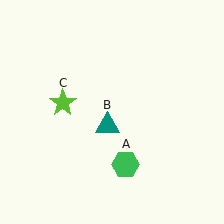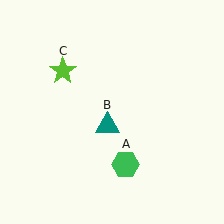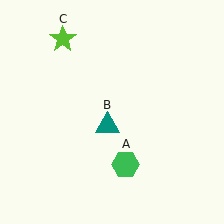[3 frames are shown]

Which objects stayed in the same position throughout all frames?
Green hexagon (object A) and teal triangle (object B) remained stationary.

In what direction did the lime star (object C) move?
The lime star (object C) moved up.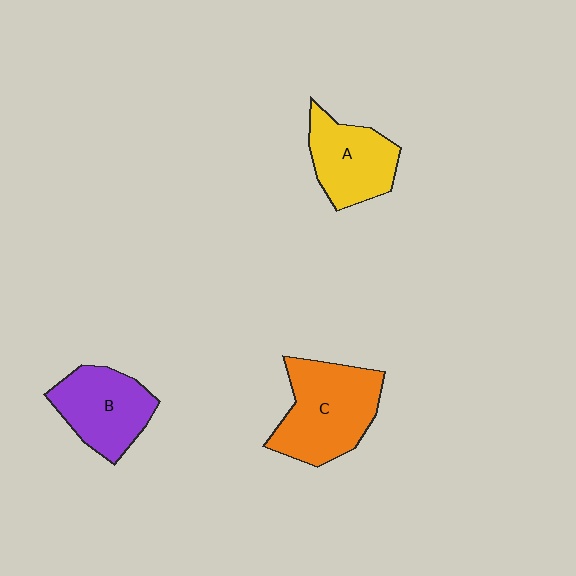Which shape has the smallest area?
Shape A (yellow).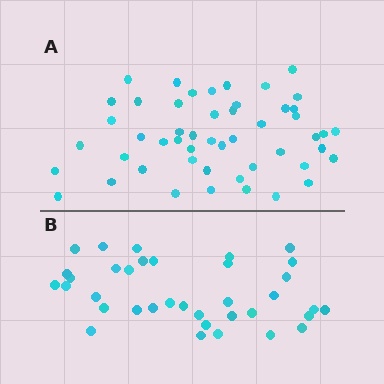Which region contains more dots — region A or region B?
Region A (the top region) has more dots.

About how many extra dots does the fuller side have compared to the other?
Region A has approximately 15 more dots than region B.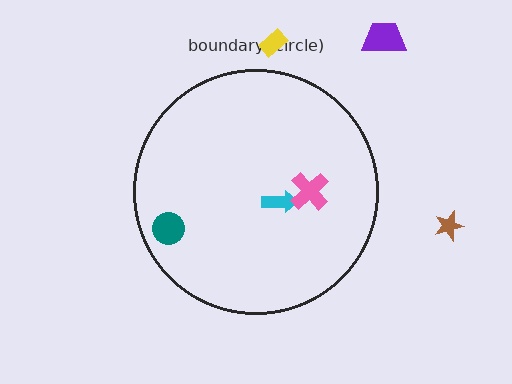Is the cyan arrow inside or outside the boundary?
Inside.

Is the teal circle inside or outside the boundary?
Inside.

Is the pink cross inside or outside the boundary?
Inside.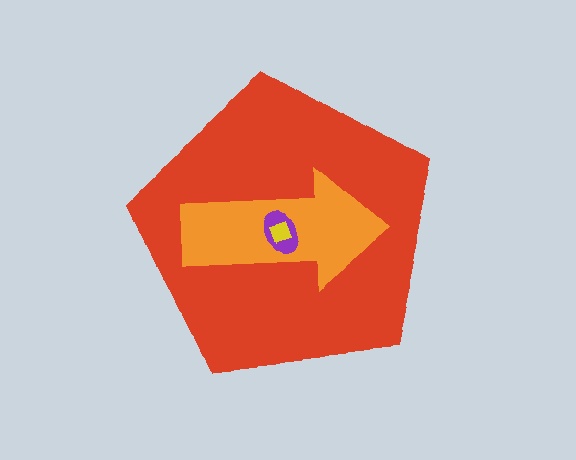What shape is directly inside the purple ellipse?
The yellow diamond.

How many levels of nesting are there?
4.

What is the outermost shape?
The red pentagon.